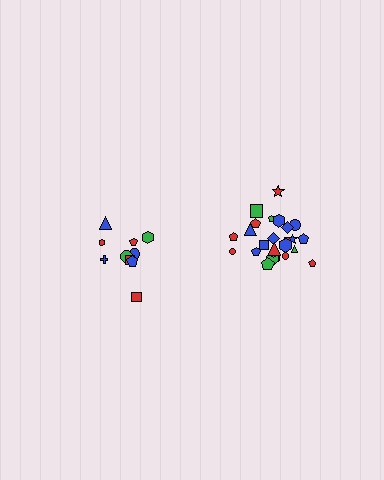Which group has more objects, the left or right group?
The right group.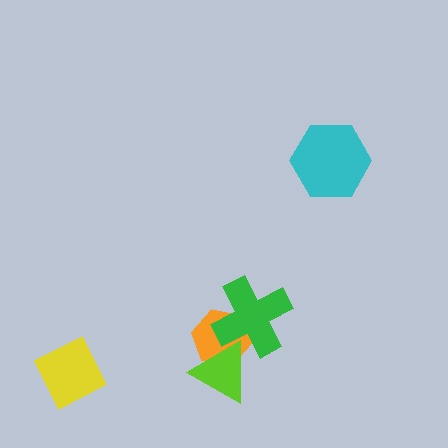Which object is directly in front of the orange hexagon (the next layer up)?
The green cross is directly in front of the orange hexagon.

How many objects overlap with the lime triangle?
2 objects overlap with the lime triangle.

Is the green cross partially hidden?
Yes, it is partially covered by another shape.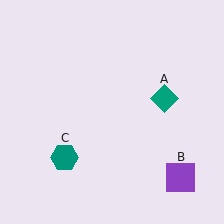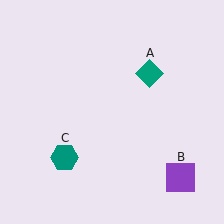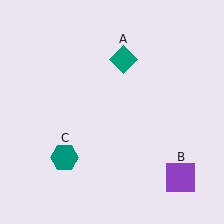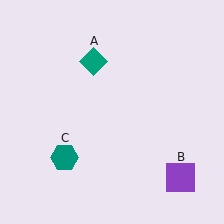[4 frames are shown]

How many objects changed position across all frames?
1 object changed position: teal diamond (object A).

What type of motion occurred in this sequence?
The teal diamond (object A) rotated counterclockwise around the center of the scene.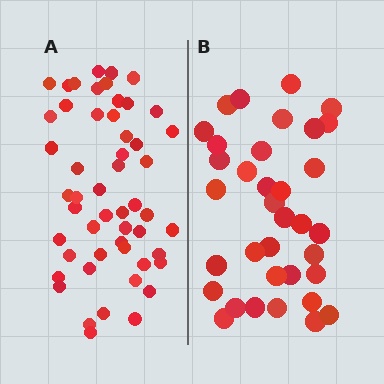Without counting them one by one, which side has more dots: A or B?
Region A (the left region) has more dots.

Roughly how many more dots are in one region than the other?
Region A has approximately 15 more dots than region B.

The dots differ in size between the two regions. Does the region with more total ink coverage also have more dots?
No. Region B has more total ink coverage because its dots are larger, but region A actually contains more individual dots. Total area can be misleading — the number of items is what matters here.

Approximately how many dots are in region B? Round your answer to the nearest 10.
About 40 dots. (The exact count is 35, which rounds to 40.)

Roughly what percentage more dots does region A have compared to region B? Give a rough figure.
About 50% more.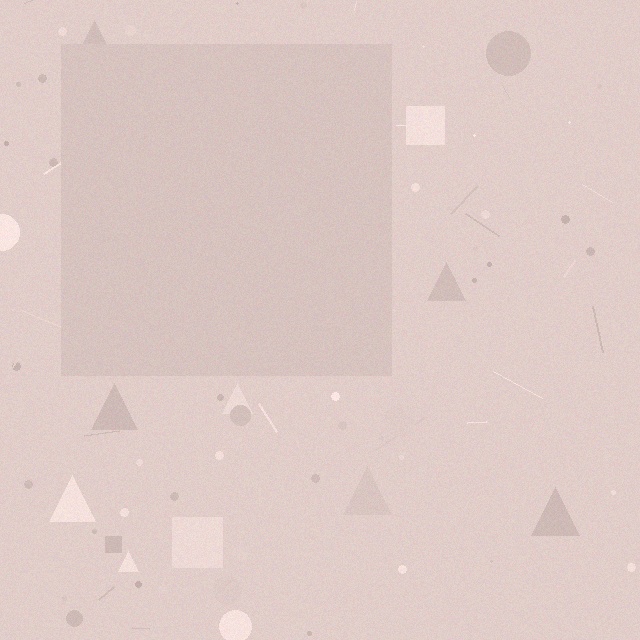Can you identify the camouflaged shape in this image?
The camouflaged shape is a square.